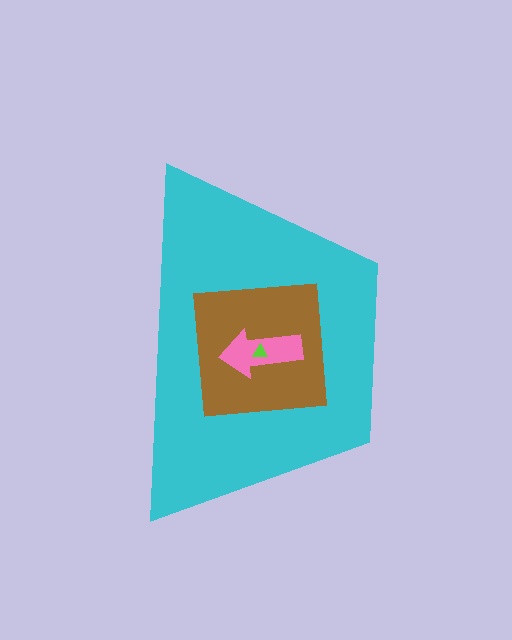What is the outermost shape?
The cyan trapezoid.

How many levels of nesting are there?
4.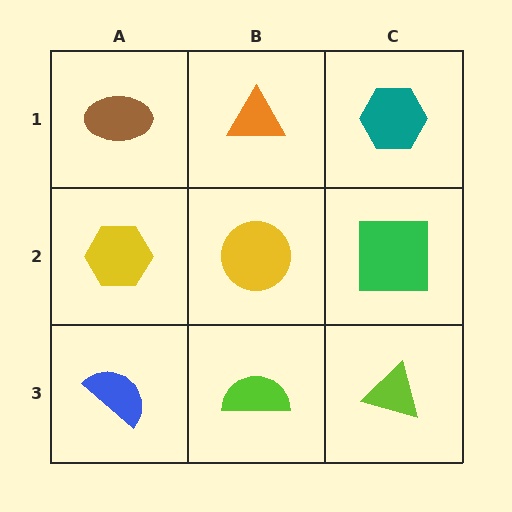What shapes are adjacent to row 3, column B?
A yellow circle (row 2, column B), a blue semicircle (row 3, column A), a lime triangle (row 3, column C).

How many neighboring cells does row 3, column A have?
2.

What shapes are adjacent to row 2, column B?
An orange triangle (row 1, column B), a lime semicircle (row 3, column B), a yellow hexagon (row 2, column A), a green square (row 2, column C).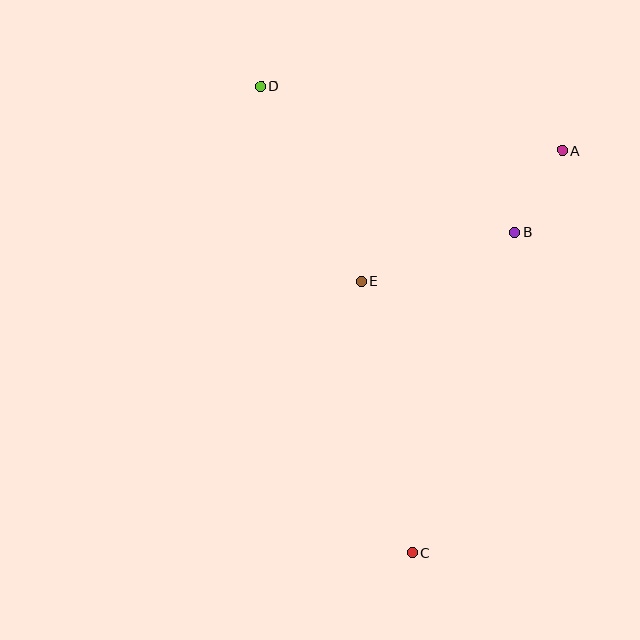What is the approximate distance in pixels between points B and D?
The distance between B and D is approximately 293 pixels.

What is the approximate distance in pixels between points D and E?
The distance between D and E is approximately 219 pixels.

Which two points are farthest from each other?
Points C and D are farthest from each other.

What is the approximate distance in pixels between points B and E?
The distance between B and E is approximately 161 pixels.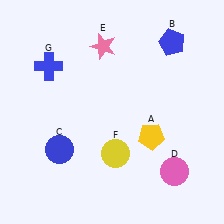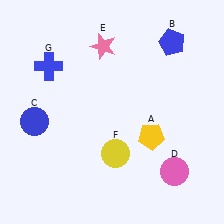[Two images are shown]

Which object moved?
The blue circle (C) moved up.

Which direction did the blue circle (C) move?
The blue circle (C) moved up.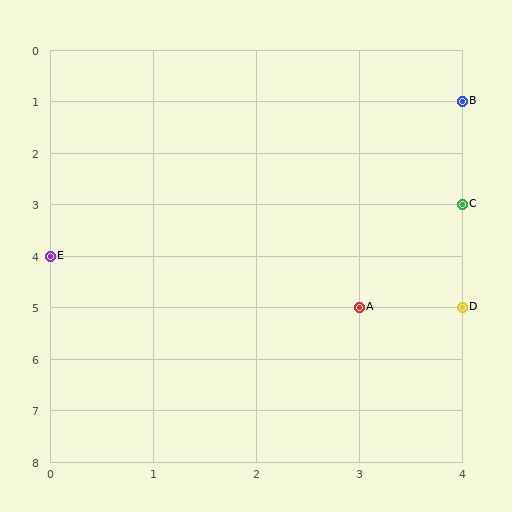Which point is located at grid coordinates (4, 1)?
Point B is at (4, 1).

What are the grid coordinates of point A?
Point A is at grid coordinates (3, 5).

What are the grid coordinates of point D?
Point D is at grid coordinates (4, 5).